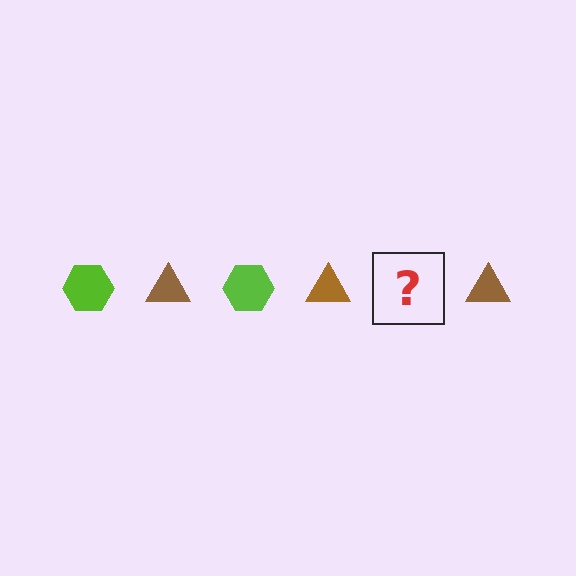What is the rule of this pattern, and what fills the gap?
The rule is that the pattern alternates between lime hexagon and brown triangle. The gap should be filled with a lime hexagon.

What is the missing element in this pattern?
The missing element is a lime hexagon.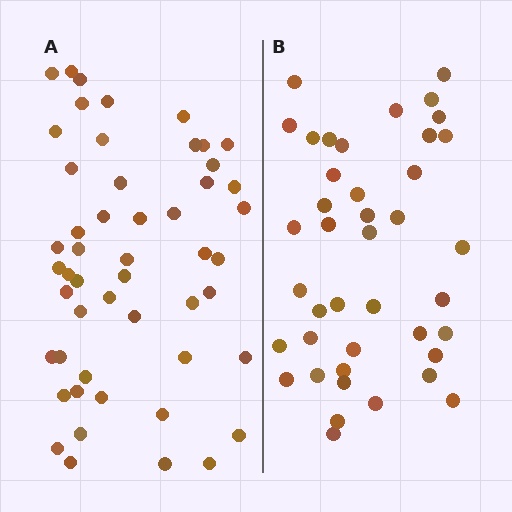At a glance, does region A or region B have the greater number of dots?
Region A (the left region) has more dots.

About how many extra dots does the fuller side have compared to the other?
Region A has roughly 10 or so more dots than region B.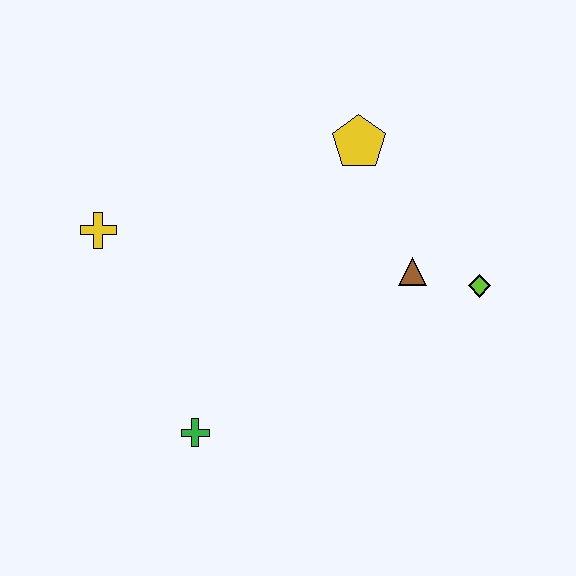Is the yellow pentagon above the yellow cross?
Yes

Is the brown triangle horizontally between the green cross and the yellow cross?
No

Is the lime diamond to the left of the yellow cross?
No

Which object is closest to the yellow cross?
The green cross is closest to the yellow cross.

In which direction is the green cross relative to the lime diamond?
The green cross is to the left of the lime diamond.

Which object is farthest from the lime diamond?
The yellow cross is farthest from the lime diamond.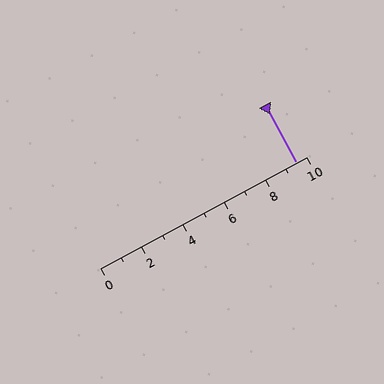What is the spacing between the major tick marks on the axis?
The major ticks are spaced 2 apart.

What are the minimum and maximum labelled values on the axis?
The axis runs from 0 to 10.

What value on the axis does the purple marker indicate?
The marker indicates approximately 9.5.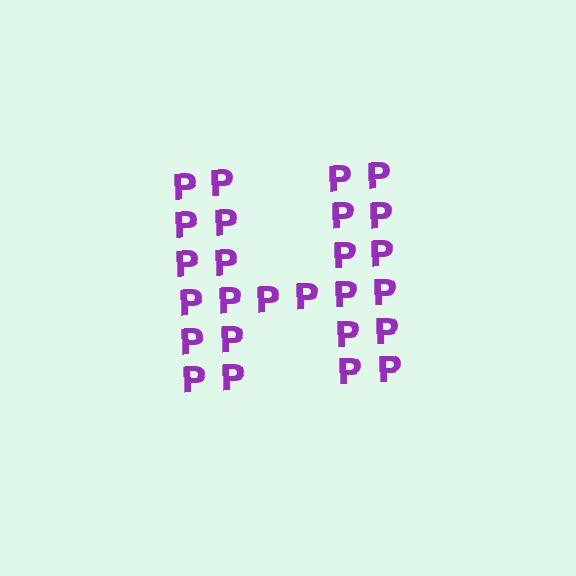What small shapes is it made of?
It is made of small letter P's.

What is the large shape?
The large shape is the letter H.